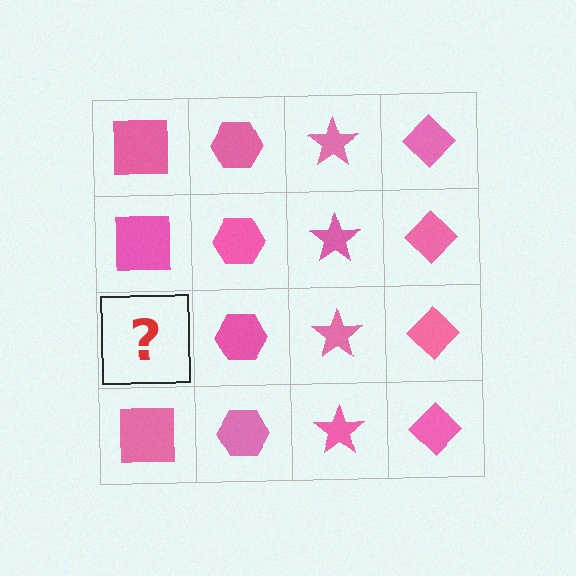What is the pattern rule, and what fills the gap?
The rule is that each column has a consistent shape. The gap should be filled with a pink square.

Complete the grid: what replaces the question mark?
The question mark should be replaced with a pink square.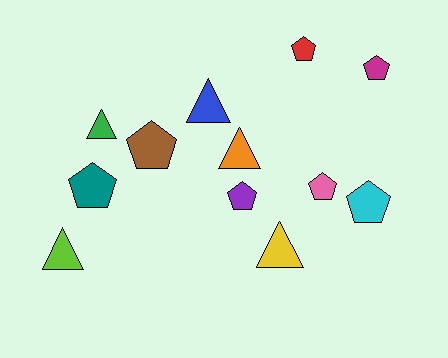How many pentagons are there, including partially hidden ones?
There are 7 pentagons.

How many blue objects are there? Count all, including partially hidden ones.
There is 1 blue object.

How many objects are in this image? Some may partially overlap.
There are 12 objects.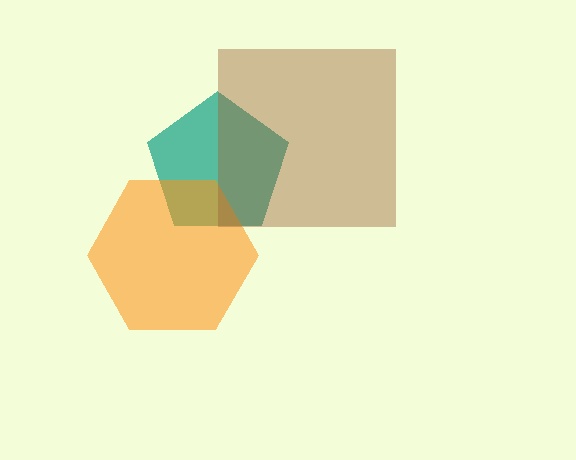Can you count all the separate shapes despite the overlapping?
Yes, there are 3 separate shapes.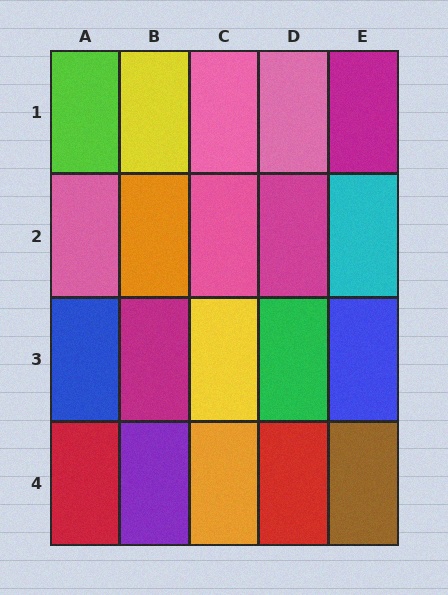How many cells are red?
2 cells are red.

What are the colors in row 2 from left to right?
Pink, orange, pink, magenta, cyan.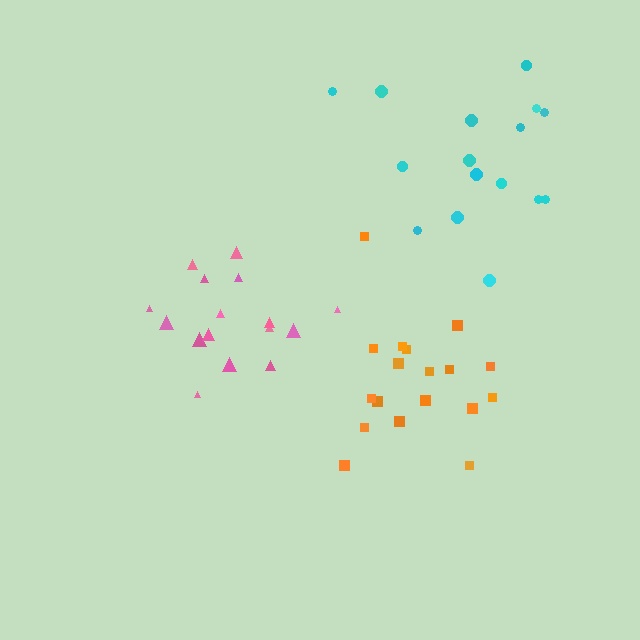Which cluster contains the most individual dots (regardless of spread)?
Orange (18).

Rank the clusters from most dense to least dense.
orange, pink, cyan.